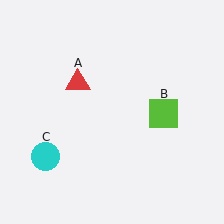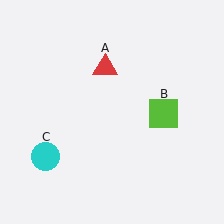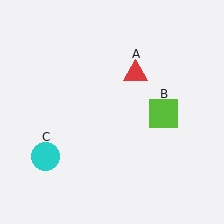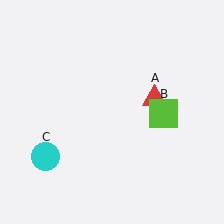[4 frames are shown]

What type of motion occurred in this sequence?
The red triangle (object A) rotated clockwise around the center of the scene.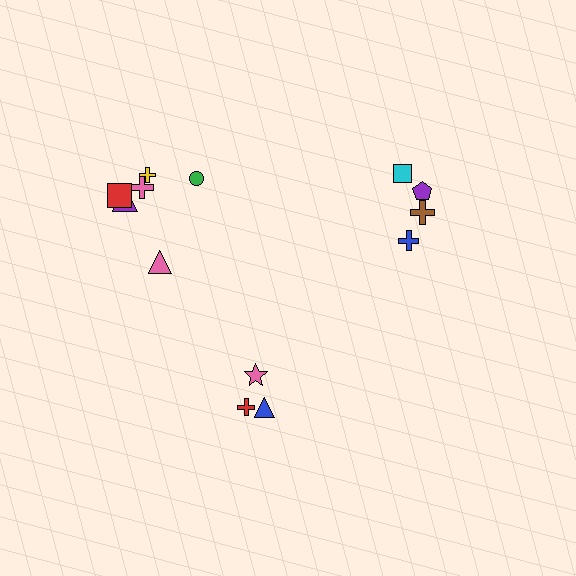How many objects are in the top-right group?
There are 4 objects.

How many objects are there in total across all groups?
There are 13 objects.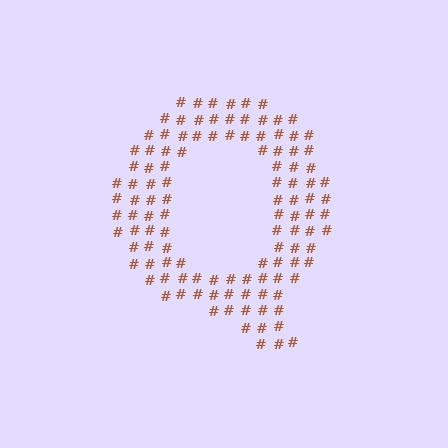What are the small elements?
The small elements are hash symbols.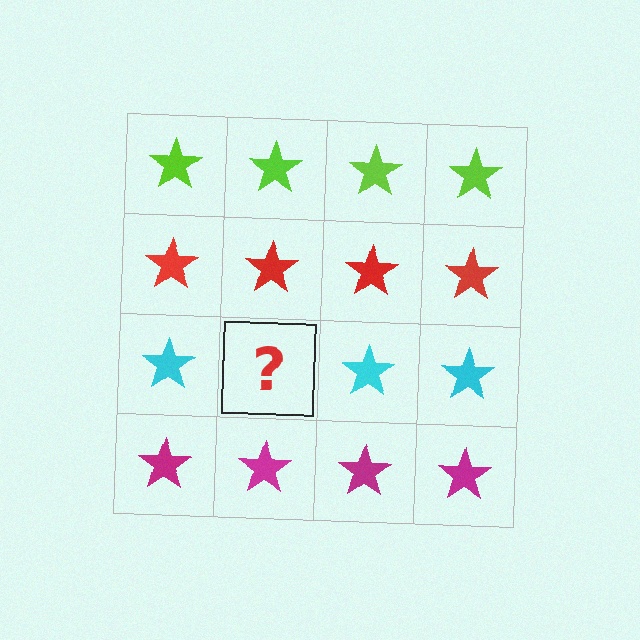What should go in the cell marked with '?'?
The missing cell should contain a cyan star.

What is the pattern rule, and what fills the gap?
The rule is that each row has a consistent color. The gap should be filled with a cyan star.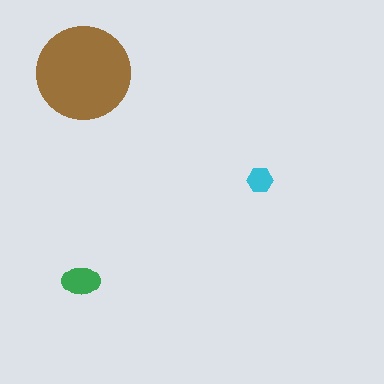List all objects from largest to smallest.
The brown circle, the green ellipse, the cyan hexagon.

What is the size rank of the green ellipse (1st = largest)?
2nd.